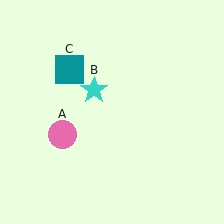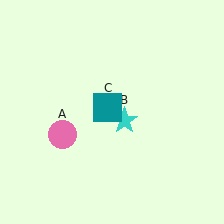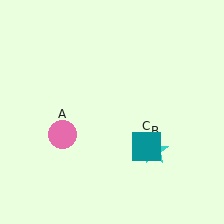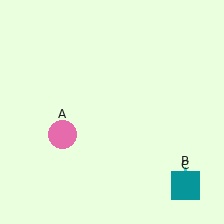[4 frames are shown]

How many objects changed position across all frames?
2 objects changed position: cyan star (object B), teal square (object C).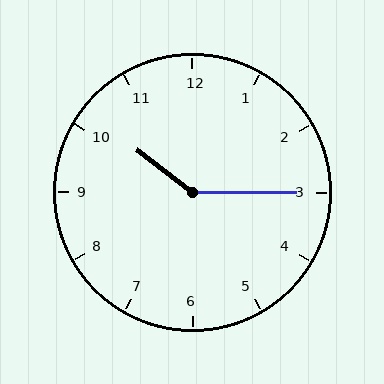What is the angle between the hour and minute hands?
Approximately 142 degrees.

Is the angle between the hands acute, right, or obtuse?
It is obtuse.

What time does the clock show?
10:15.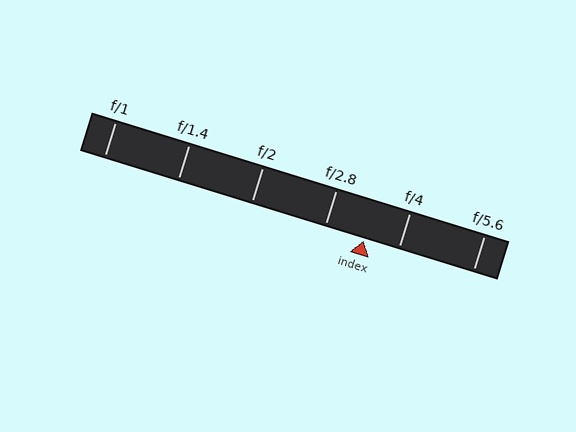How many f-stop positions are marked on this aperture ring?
There are 6 f-stop positions marked.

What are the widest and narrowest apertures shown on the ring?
The widest aperture shown is f/1 and the narrowest is f/5.6.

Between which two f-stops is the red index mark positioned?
The index mark is between f/2.8 and f/4.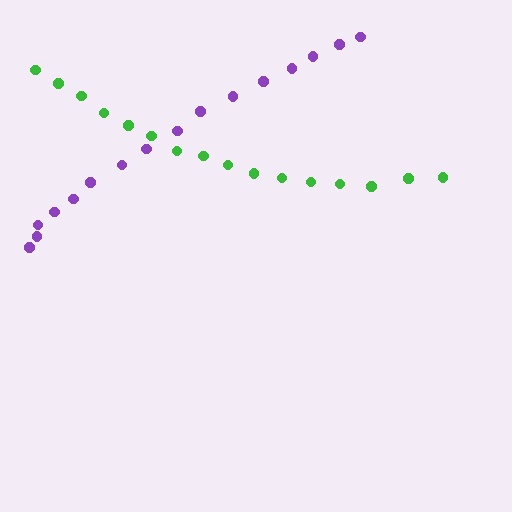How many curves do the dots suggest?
There are 2 distinct paths.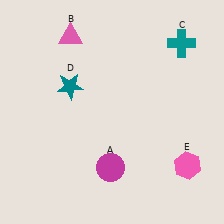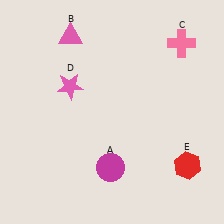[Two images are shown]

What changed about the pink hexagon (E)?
In Image 1, E is pink. In Image 2, it changed to red.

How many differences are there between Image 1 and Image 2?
There are 3 differences between the two images.